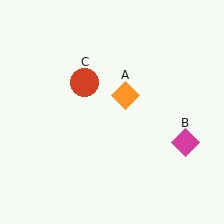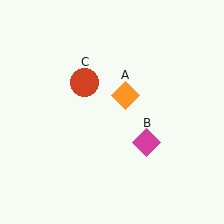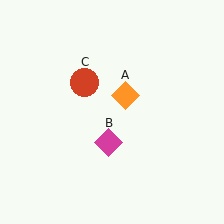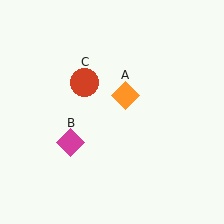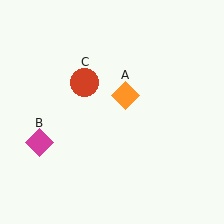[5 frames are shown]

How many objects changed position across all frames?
1 object changed position: magenta diamond (object B).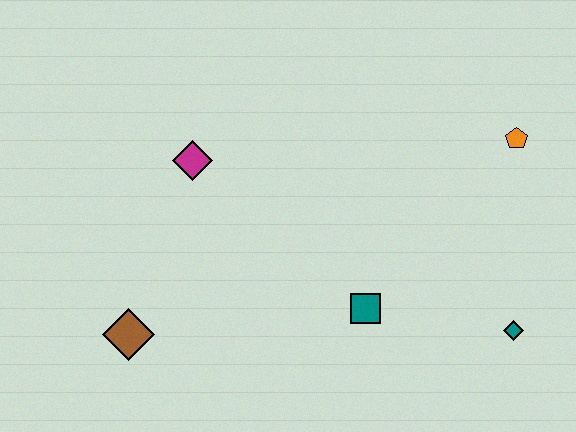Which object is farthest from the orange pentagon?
The brown diamond is farthest from the orange pentagon.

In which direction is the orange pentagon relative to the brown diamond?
The orange pentagon is to the right of the brown diamond.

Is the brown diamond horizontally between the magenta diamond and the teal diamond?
No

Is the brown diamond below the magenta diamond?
Yes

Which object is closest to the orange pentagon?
The teal diamond is closest to the orange pentagon.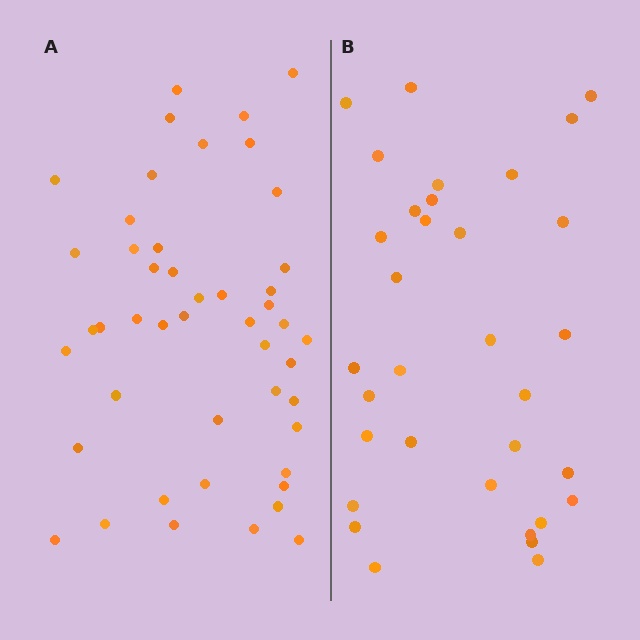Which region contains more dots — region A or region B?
Region A (the left region) has more dots.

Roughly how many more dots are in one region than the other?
Region A has approximately 15 more dots than region B.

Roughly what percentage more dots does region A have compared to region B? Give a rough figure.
About 40% more.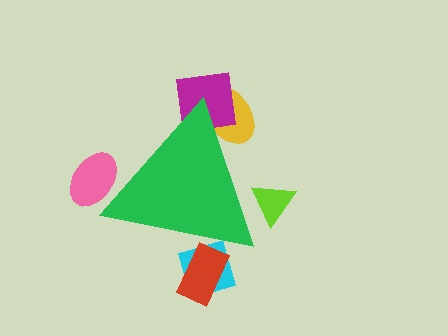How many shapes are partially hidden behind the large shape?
6 shapes are partially hidden.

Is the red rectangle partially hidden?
Yes, the red rectangle is partially hidden behind the green triangle.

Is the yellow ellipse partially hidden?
Yes, the yellow ellipse is partially hidden behind the green triangle.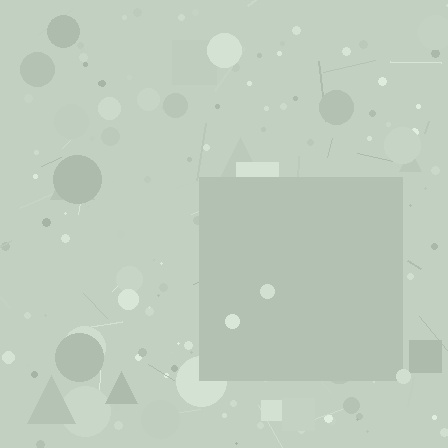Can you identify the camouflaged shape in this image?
The camouflaged shape is a square.